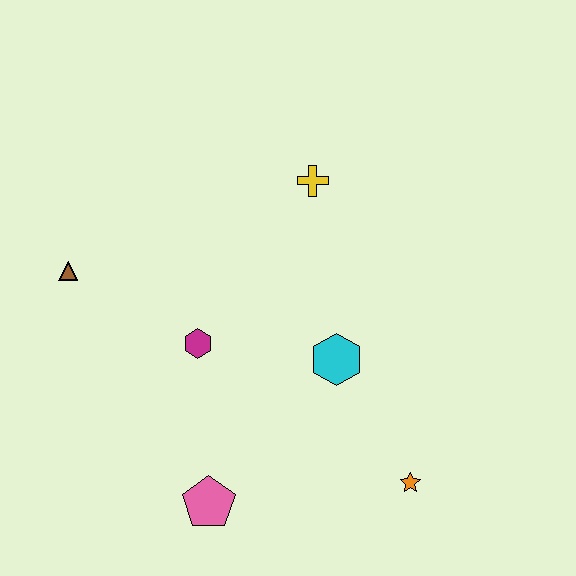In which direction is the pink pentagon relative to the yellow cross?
The pink pentagon is below the yellow cross.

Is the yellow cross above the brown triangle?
Yes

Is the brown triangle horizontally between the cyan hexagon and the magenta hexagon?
No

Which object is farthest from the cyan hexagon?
The brown triangle is farthest from the cyan hexagon.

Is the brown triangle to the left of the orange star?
Yes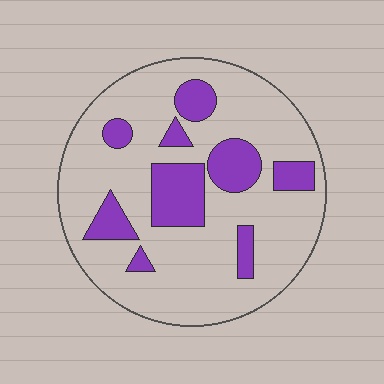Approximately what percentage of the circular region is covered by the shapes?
Approximately 20%.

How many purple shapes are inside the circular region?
9.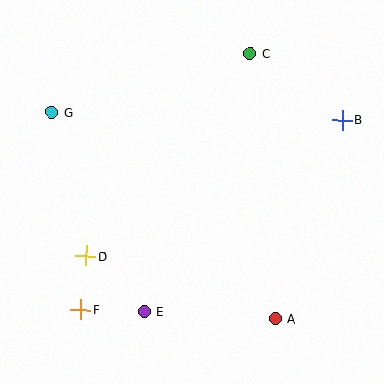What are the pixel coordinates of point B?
Point B is at (342, 120).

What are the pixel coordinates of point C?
Point C is at (250, 54).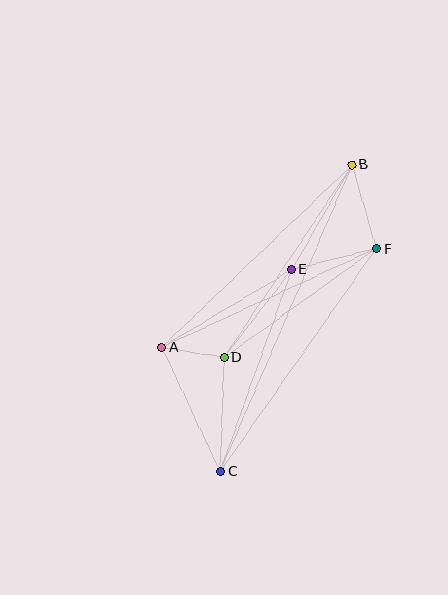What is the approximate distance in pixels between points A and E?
The distance between A and E is approximately 151 pixels.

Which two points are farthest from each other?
Points B and C are farthest from each other.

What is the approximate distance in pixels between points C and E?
The distance between C and E is approximately 214 pixels.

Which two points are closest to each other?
Points A and D are closest to each other.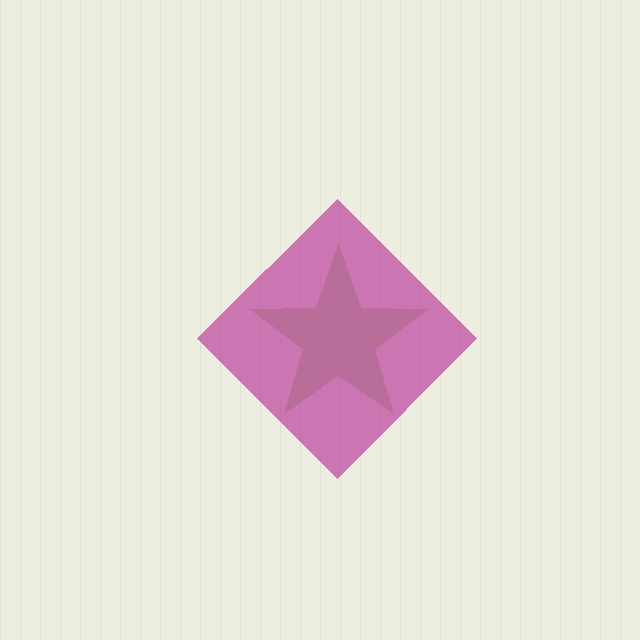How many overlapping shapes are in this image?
There are 2 overlapping shapes in the image.